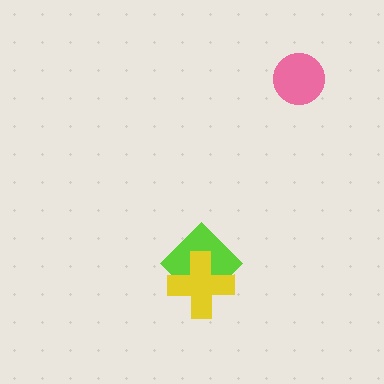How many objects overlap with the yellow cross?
1 object overlaps with the yellow cross.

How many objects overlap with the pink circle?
0 objects overlap with the pink circle.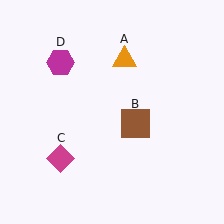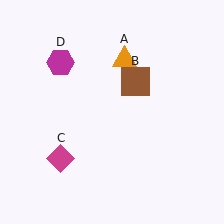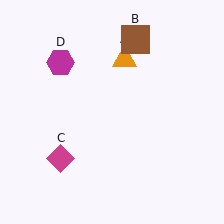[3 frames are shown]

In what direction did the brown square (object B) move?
The brown square (object B) moved up.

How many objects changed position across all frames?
1 object changed position: brown square (object B).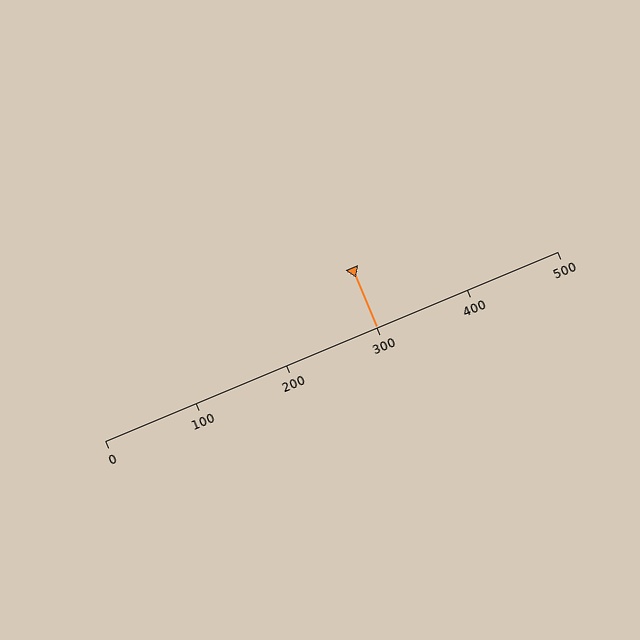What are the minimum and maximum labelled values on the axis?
The axis runs from 0 to 500.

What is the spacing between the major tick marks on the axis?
The major ticks are spaced 100 apart.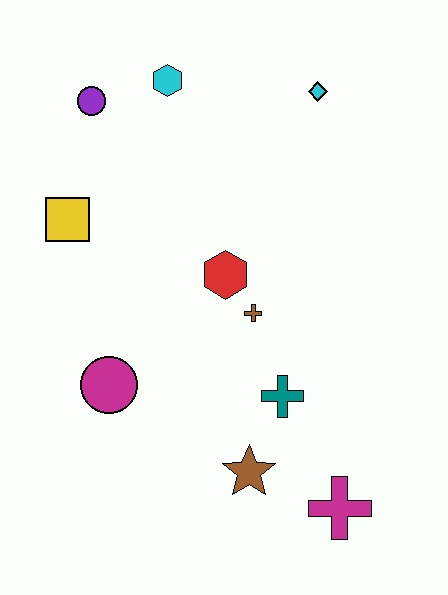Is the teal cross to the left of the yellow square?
No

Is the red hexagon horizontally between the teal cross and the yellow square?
Yes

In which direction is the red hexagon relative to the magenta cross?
The red hexagon is above the magenta cross.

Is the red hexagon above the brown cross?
Yes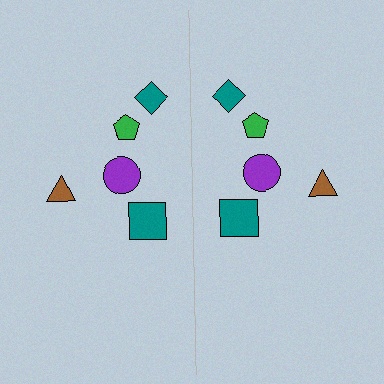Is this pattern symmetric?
Yes, this pattern has bilateral (reflection) symmetry.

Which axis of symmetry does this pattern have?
The pattern has a vertical axis of symmetry running through the center of the image.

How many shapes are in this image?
There are 10 shapes in this image.